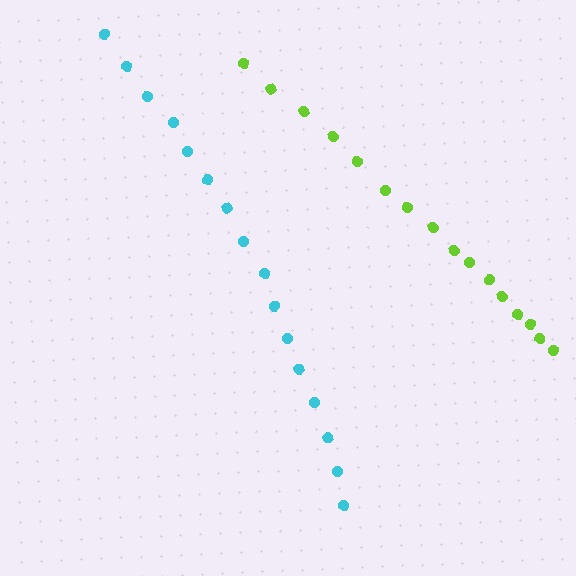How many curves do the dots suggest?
There are 2 distinct paths.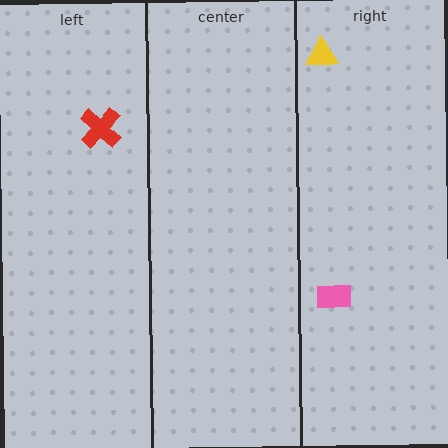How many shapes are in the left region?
1.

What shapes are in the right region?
The yellow triangle, the pink rectangle.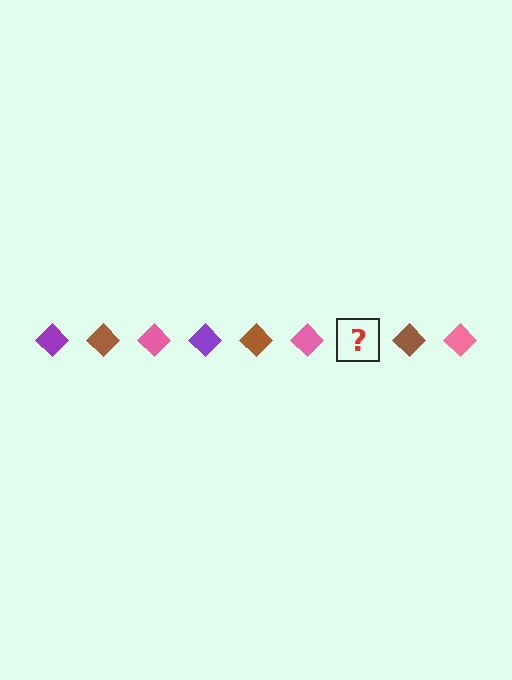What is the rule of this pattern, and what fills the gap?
The rule is that the pattern cycles through purple, brown, pink diamonds. The gap should be filled with a purple diamond.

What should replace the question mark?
The question mark should be replaced with a purple diamond.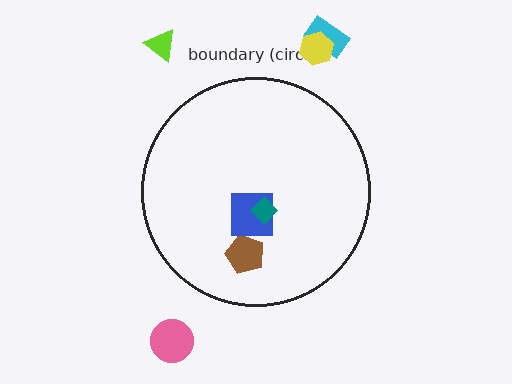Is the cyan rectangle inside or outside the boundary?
Outside.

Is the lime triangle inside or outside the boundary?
Outside.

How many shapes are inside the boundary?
3 inside, 4 outside.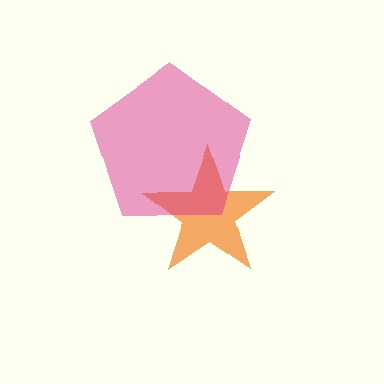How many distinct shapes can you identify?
There are 2 distinct shapes: an orange star, a magenta pentagon.